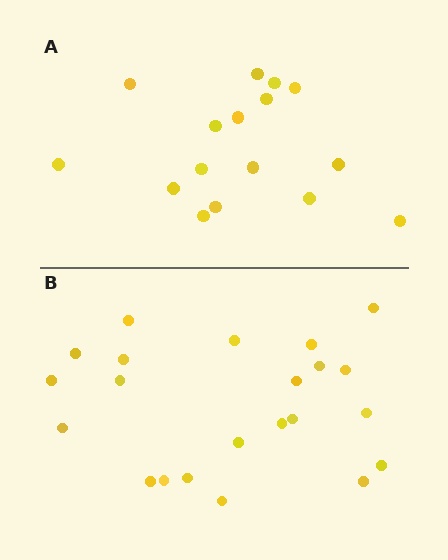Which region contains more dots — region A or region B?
Region B (the bottom region) has more dots.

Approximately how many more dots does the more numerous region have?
Region B has about 6 more dots than region A.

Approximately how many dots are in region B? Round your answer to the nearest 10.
About 20 dots. (The exact count is 22, which rounds to 20.)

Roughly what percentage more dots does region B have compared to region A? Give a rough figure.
About 40% more.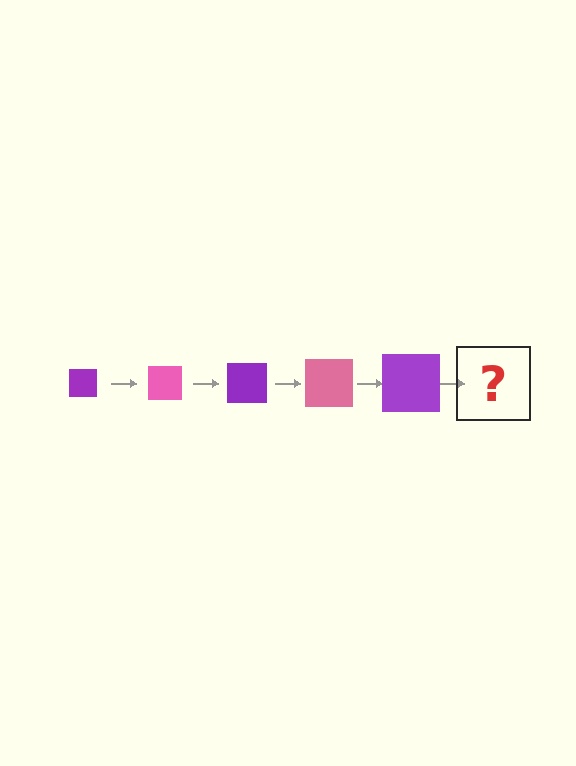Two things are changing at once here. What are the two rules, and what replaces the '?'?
The two rules are that the square grows larger each step and the color cycles through purple and pink. The '?' should be a pink square, larger than the previous one.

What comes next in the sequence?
The next element should be a pink square, larger than the previous one.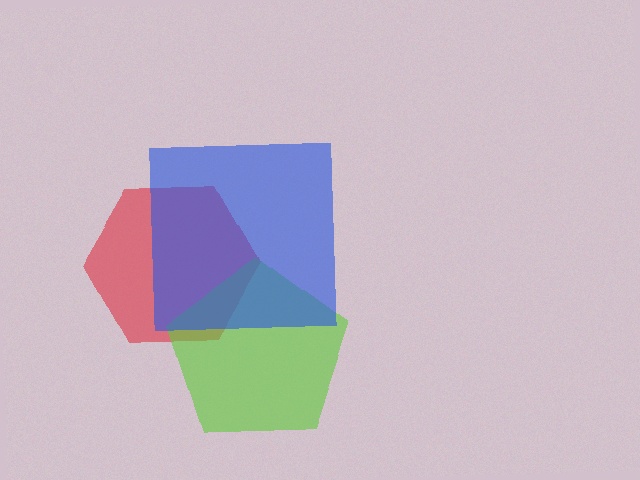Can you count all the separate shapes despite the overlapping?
Yes, there are 3 separate shapes.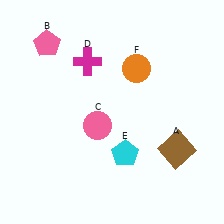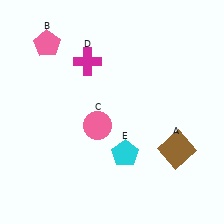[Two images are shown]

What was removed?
The orange circle (F) was removed in Image 2.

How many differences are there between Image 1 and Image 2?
There is 1 difference between the two images.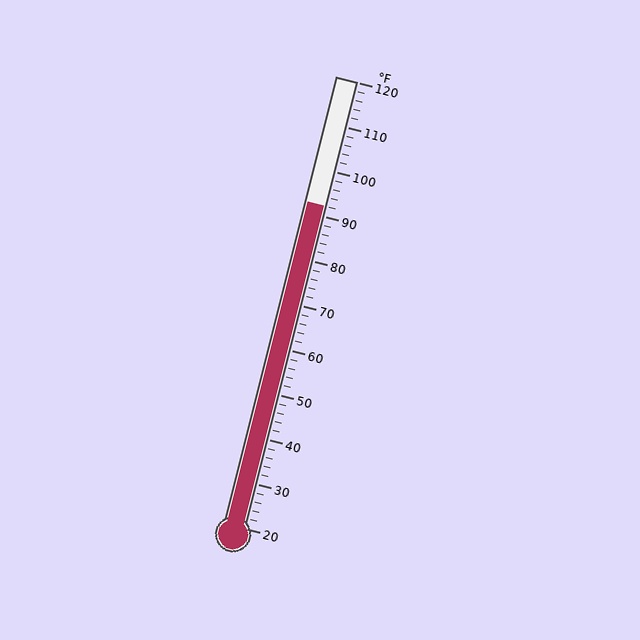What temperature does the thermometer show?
The thermometer shows approximately 92°F.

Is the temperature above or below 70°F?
The temperature is above 70°F.